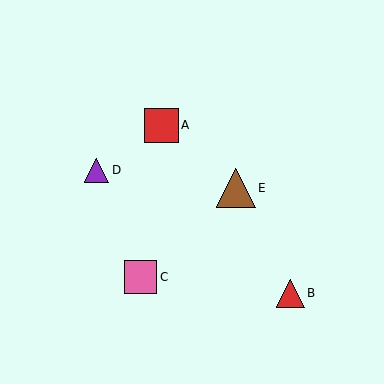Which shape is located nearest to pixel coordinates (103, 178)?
The purple triangle (labeled D) at (97, 170) is nearest to that location.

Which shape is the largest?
The brown triangle (labeled E) is the largest.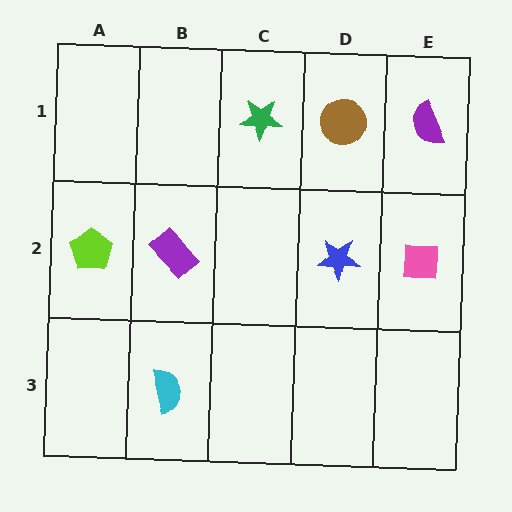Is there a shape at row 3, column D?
No, that cell is empty.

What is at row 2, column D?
A blue star.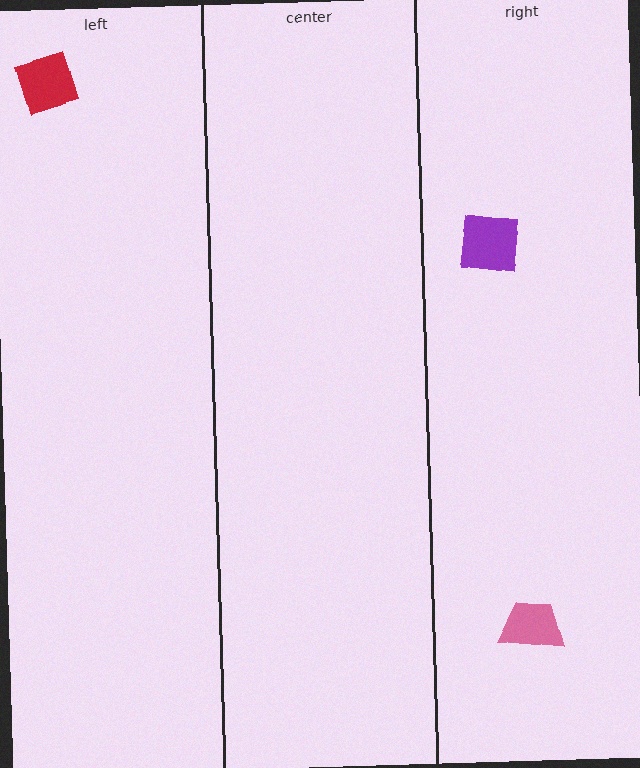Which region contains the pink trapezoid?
The right region.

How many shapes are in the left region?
1.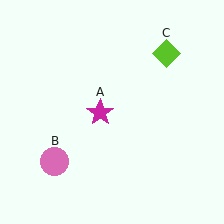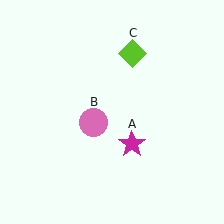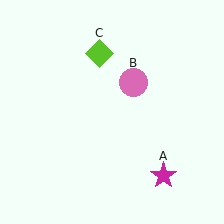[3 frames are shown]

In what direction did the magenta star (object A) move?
The magenta star (object A) moved down and to the right.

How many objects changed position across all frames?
3 objects changed position: magenta star (object A), pink circle (object B), lime diamond (object C).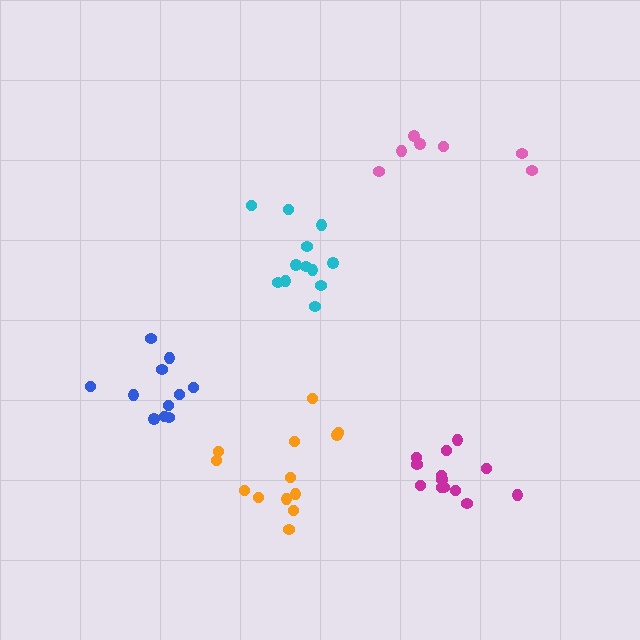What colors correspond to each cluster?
The clusters are colored: pink, cyan, blue, orange, magenta.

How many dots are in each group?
Group 1: 7 dots, Group 2: 12 dots, Group 3: 11 dots, Group 4: 13 dots, Group 5: 13 dots (56 total).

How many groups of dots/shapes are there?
There are 5 groups.